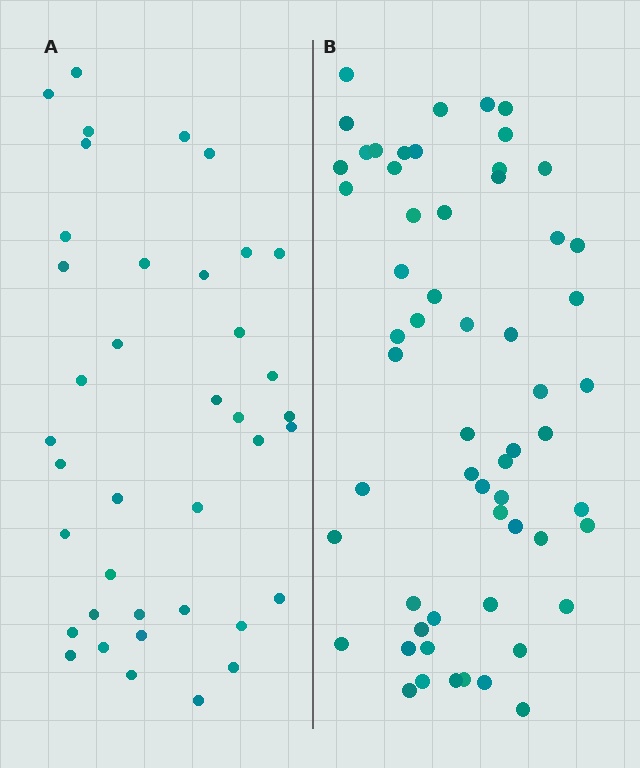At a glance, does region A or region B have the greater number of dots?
Region B (the right region) has more dots.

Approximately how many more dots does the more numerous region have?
Region B has approximately 20 more dots than region A.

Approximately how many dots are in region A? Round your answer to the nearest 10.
About 40 dots. (The exact count is 39, which rounds to 40.)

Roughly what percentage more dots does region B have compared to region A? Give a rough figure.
About 50% more.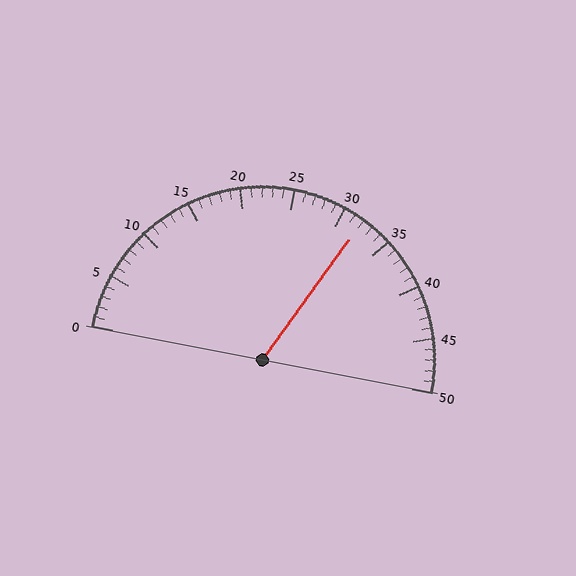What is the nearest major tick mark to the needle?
The nearest major tick mark is 30.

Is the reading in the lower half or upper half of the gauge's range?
The reading is in the upper half of the range (0 to 50).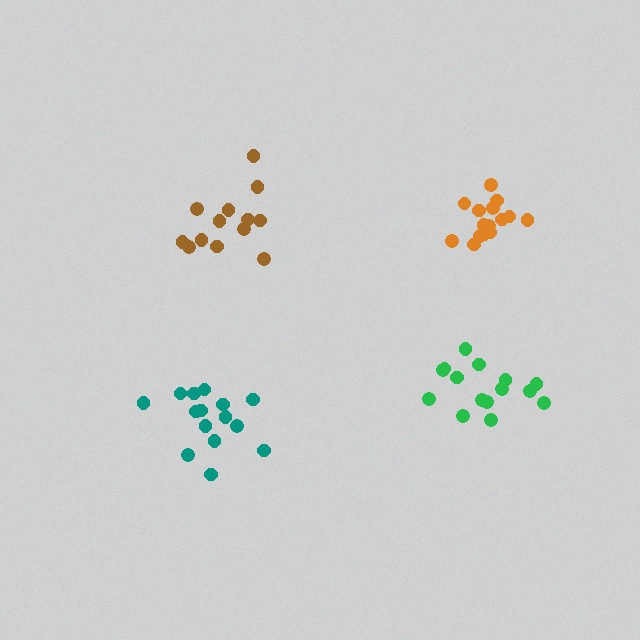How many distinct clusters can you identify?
There are 4 distinct clusters.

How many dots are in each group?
Group 1: 15 dots, Group 2: 15 dots, Group 3: 13 dots, Group 4: 15 dots (58 total).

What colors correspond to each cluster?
The clusters are colored: teal, orange, brown, green.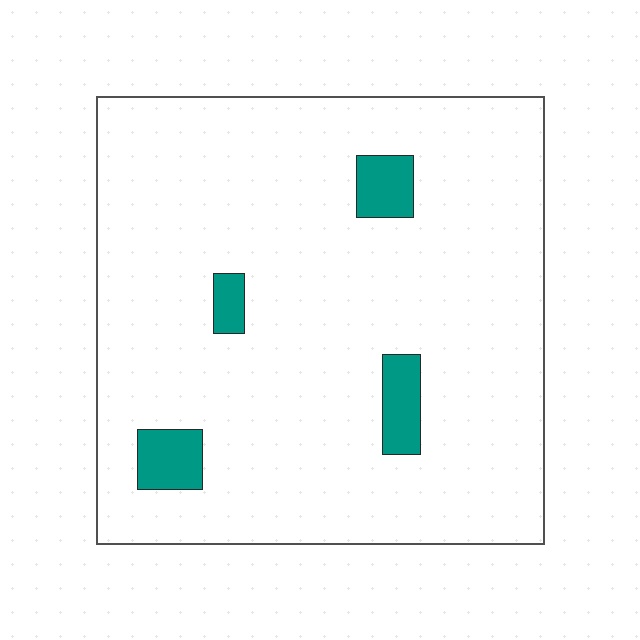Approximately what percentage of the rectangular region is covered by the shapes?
Approximately 5%.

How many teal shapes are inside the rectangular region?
4.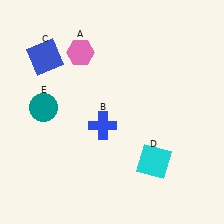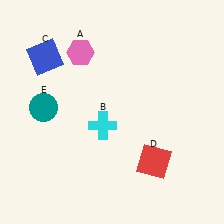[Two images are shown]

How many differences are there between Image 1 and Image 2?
There are 2 differences between the two images.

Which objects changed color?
B changed from blue to cyan. D changed from cyan to red.